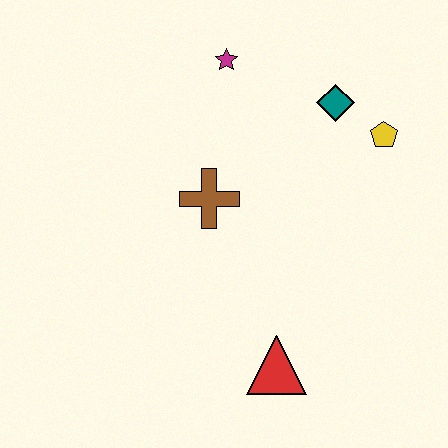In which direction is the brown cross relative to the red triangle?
The brown cross is above the red triangle.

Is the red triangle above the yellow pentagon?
No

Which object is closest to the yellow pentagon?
The teal diamond is closest to the yellow pentagon.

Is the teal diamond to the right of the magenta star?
Yes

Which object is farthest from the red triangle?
The magenta star is farthest from the red triangle.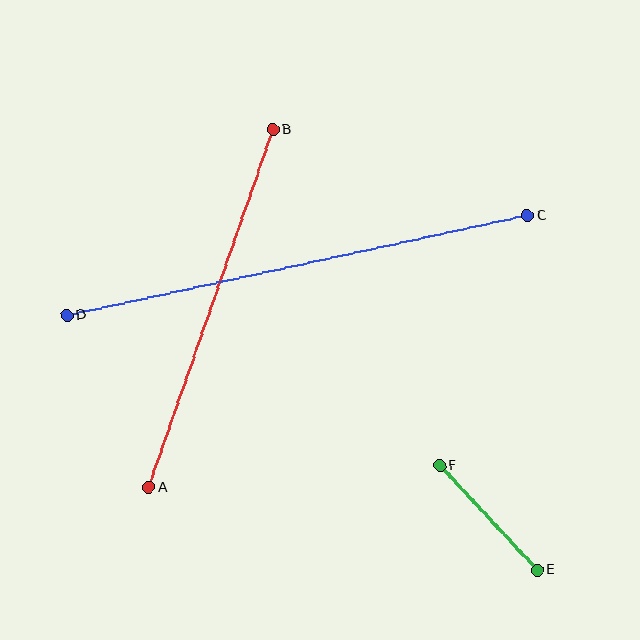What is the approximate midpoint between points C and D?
The midpoint is at approximately (297, 266) pixels.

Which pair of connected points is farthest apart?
Points C and D are farthest apart.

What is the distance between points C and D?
The distance is approximately 471 pixels.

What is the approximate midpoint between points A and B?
The midpoint is at approximately (211, 309) pixels.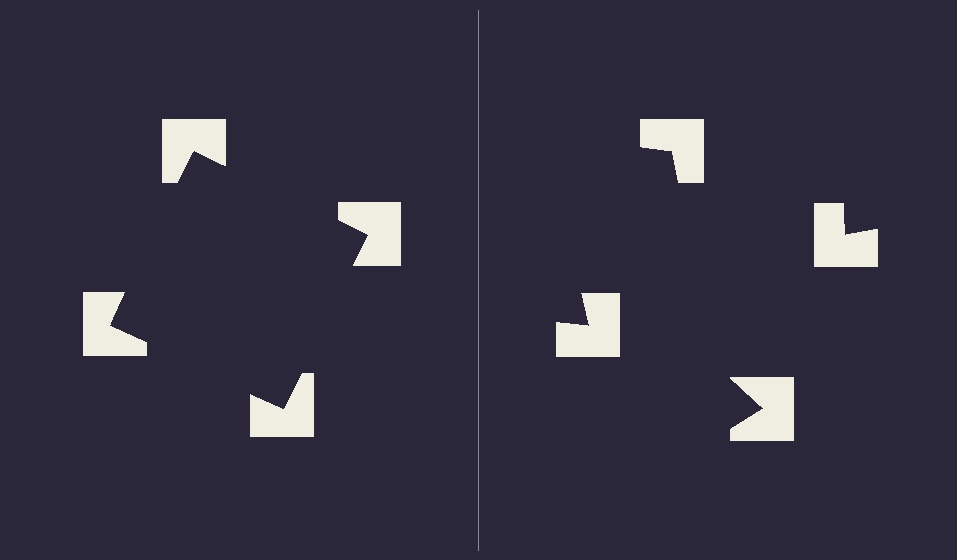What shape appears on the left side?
An illusory square.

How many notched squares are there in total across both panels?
8 — 4 on each side.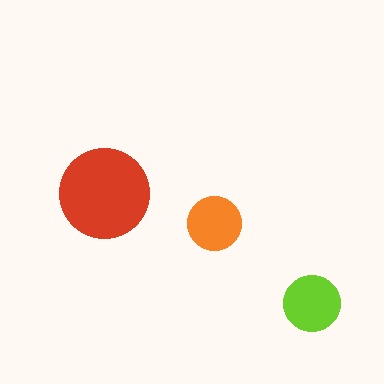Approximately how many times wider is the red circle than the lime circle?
About 1.5 times wider.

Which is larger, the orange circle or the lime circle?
The lime one.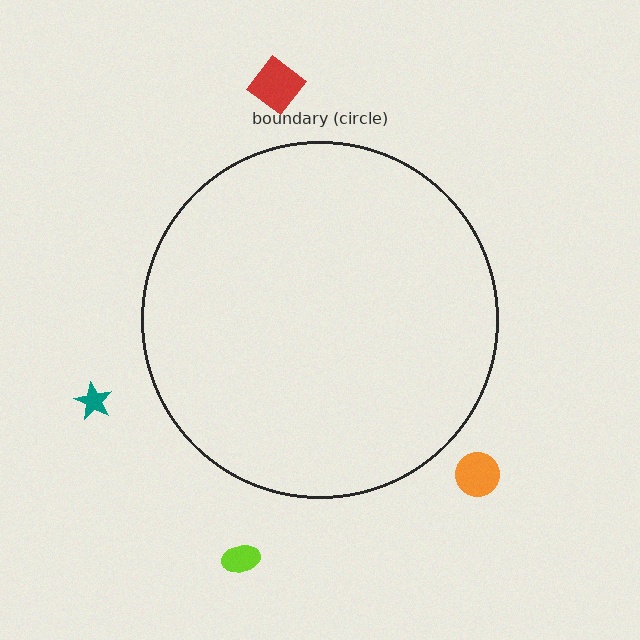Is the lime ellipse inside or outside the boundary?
Outside.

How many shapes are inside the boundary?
0 inside, 5 outside.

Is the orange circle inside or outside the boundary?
Outside.